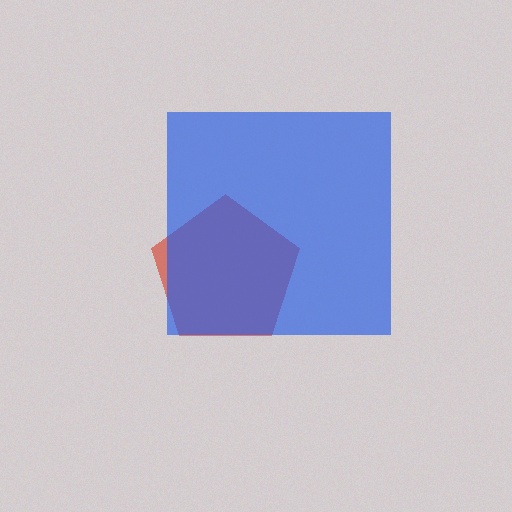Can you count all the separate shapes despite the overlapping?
Yes, there are 2 separate shapes.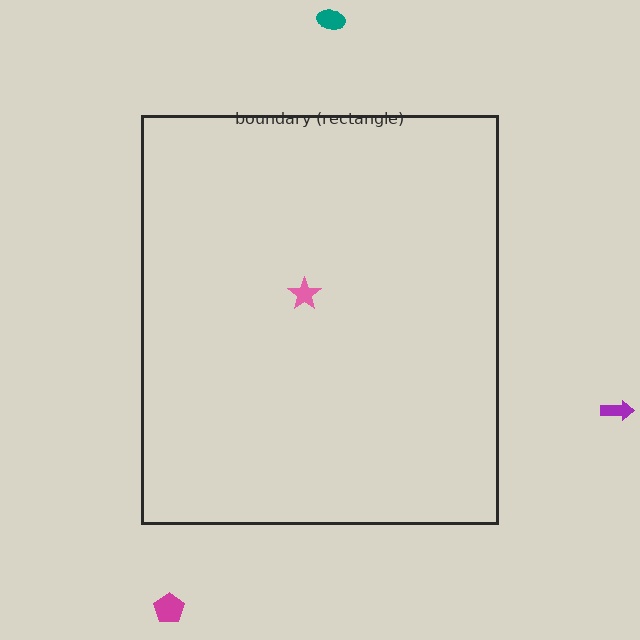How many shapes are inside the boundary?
1 inside, 3 outside.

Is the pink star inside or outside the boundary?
Inside.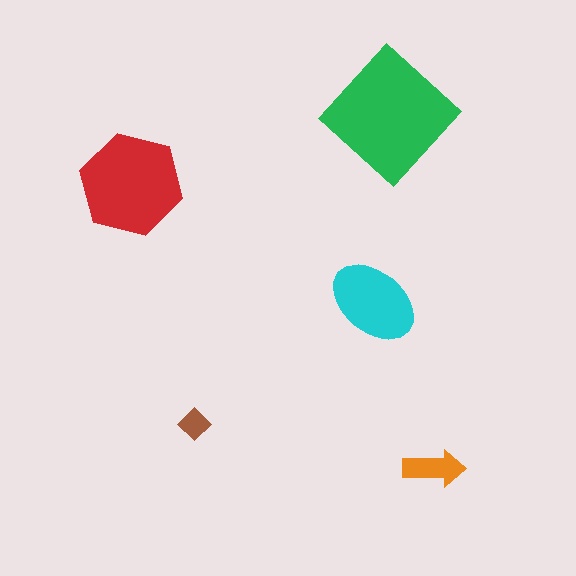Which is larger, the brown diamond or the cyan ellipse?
The cyan ellipse.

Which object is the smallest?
The brown diamond.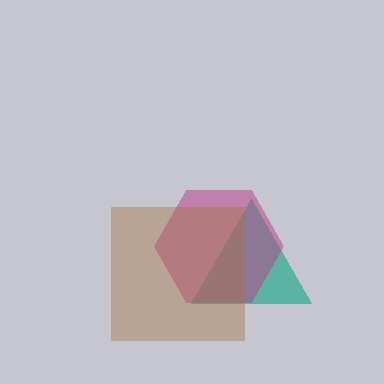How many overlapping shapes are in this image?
There are 3 overlapping shapes in the image.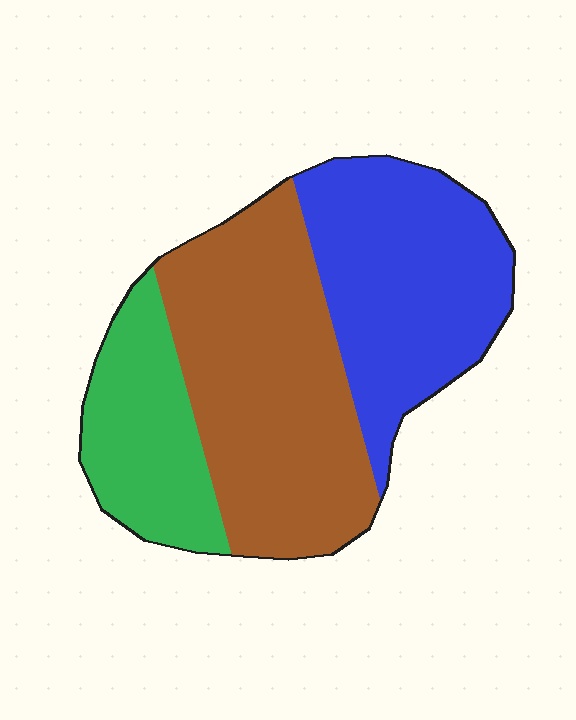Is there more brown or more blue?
Brown.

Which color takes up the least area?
Green, at roughly 20%.